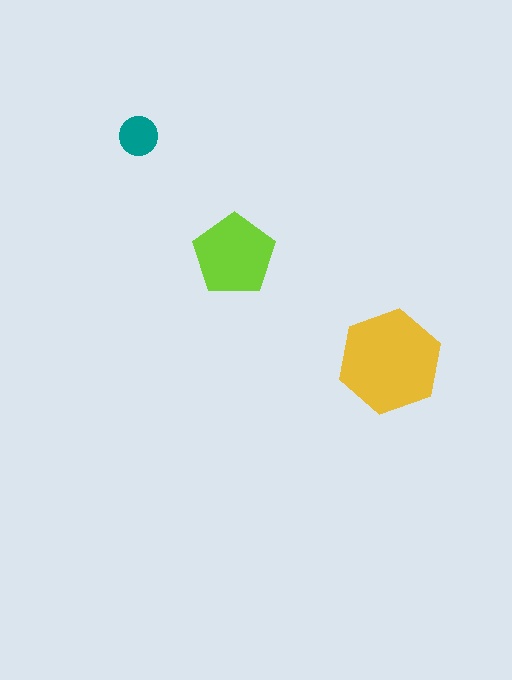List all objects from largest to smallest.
The yellow hexagon, the lime pentagon, the teal circle.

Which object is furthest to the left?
The teal circle is leftmost.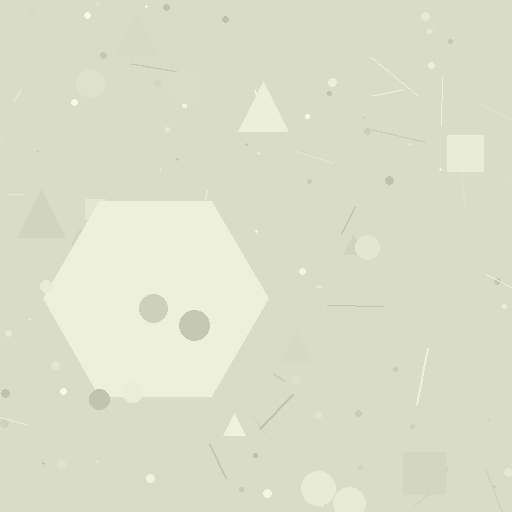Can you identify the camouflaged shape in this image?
The camouflaged shape is a hexagon.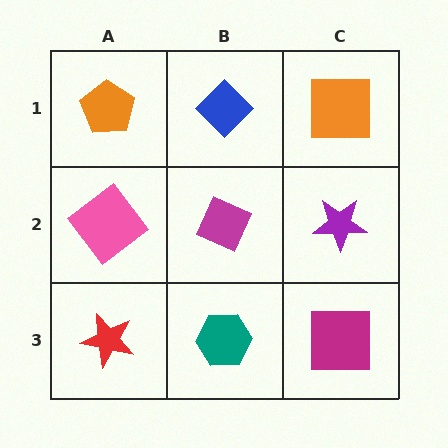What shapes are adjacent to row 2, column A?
An orange pentagon (row 1, column A), a red star (row 3, column A), a magenta diamond (row 2, column B).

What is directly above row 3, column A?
A pink diamond.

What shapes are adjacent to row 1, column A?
A pink diamond (row 2, column A), a blue diamond (row 1, column B).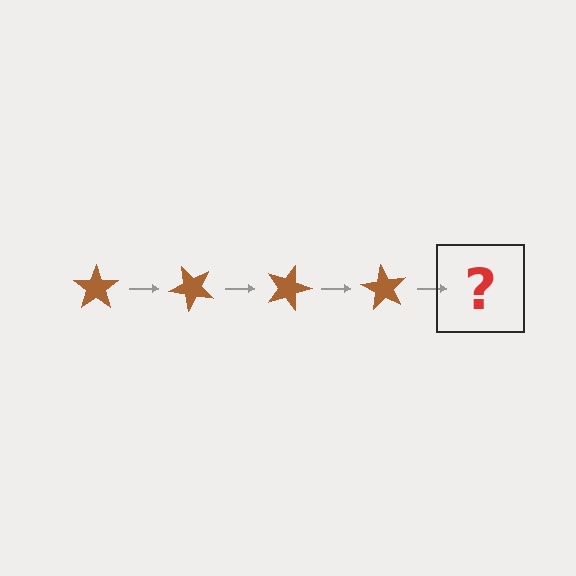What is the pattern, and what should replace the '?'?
The pattern is that the star rotates 45 degrees each step. The '?' should be a brown star rotated 180 degrees.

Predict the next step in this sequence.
The next step is a brown star rotated 180 degrees.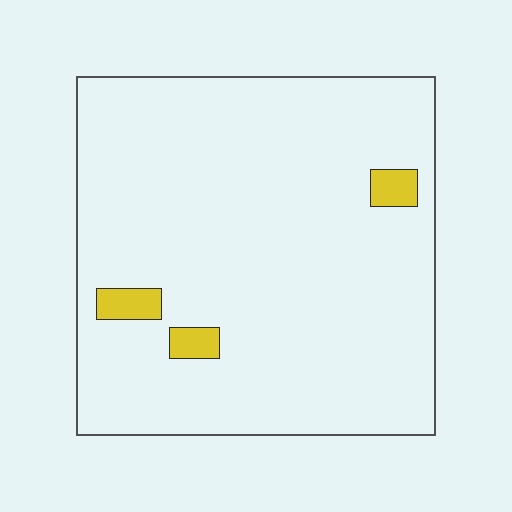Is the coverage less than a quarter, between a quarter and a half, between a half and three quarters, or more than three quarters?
Less than a quarter.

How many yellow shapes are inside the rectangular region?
3.